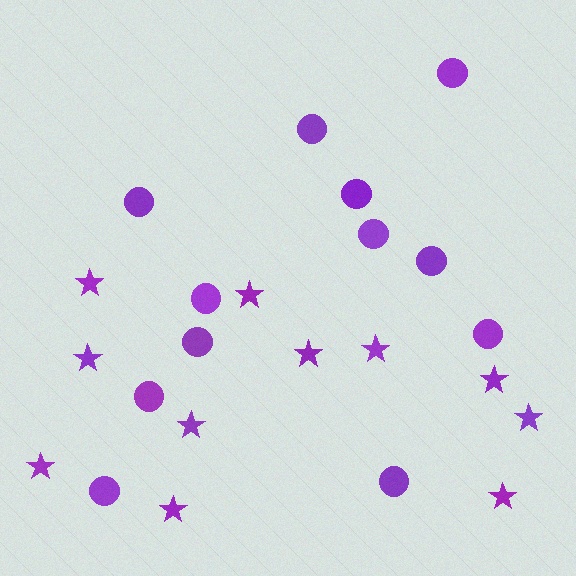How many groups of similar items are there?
There are 2 groups: one group of stars (11) and one group of circles (12).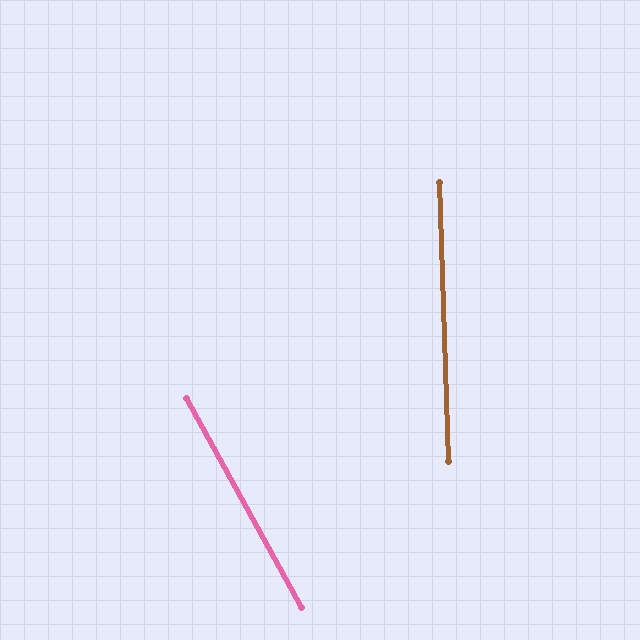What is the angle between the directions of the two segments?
Approximately 27 degrees.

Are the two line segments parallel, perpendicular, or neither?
Neither parallel nor perpendicular — they differ by about 27°.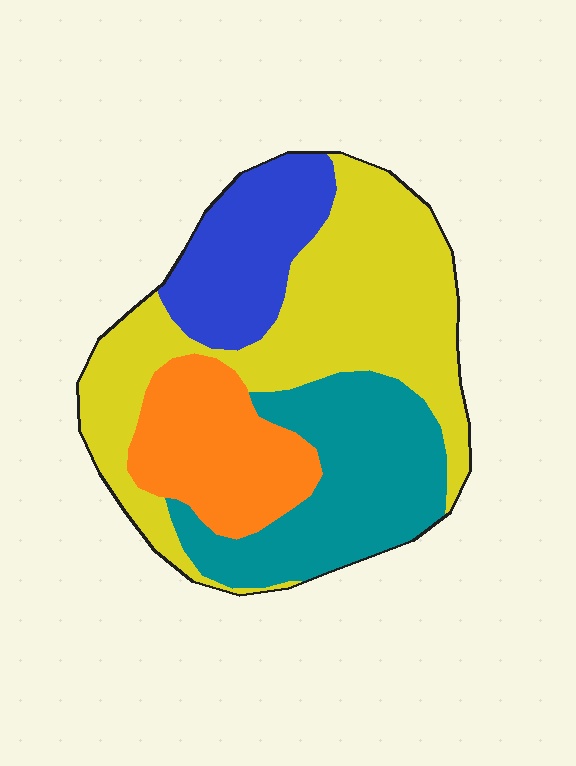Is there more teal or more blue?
Teal.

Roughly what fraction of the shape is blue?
Blue takes up less than a quarter of the shape.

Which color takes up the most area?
Yellow, at roughly 40%.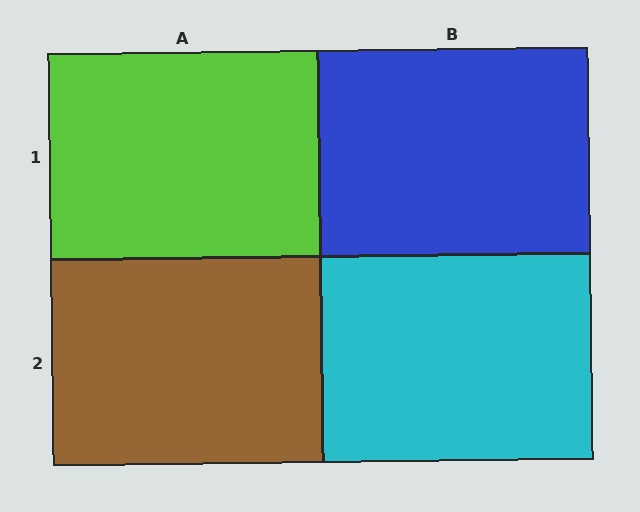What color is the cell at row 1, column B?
Blue.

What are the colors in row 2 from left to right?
Brown, cyan.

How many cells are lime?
1 cell is lime.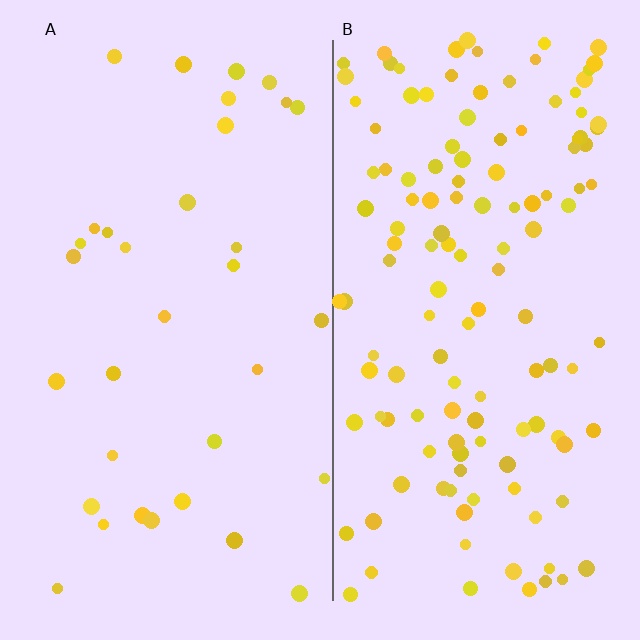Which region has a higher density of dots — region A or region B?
B (the right).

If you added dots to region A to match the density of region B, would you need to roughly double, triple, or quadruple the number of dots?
Approximately quadruple.